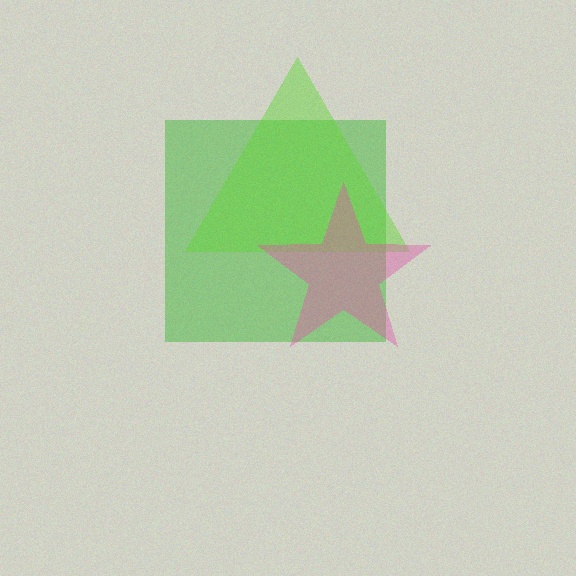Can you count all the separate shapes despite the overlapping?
Yes, there are 3 separate shapes.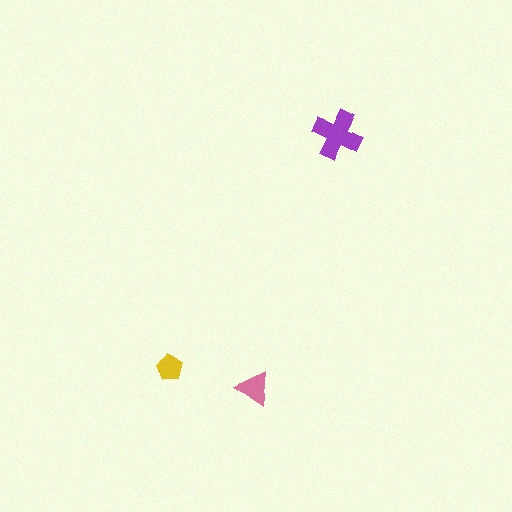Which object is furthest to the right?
The purple cross is rightmost.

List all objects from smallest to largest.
The yellow pentagon, the pink triangle, the purple cross.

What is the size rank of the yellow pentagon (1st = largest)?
3rd.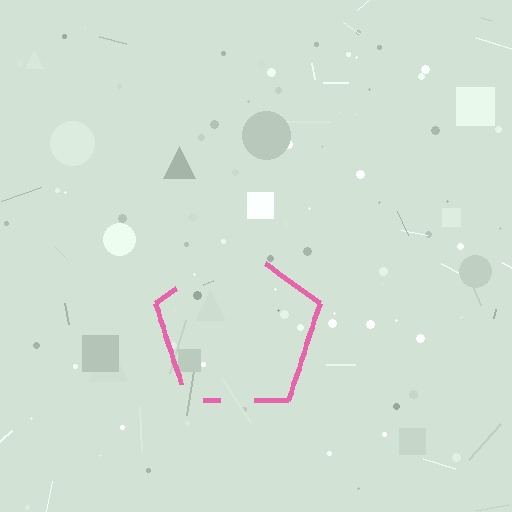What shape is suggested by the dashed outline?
The dashed outline suggests a pentagon.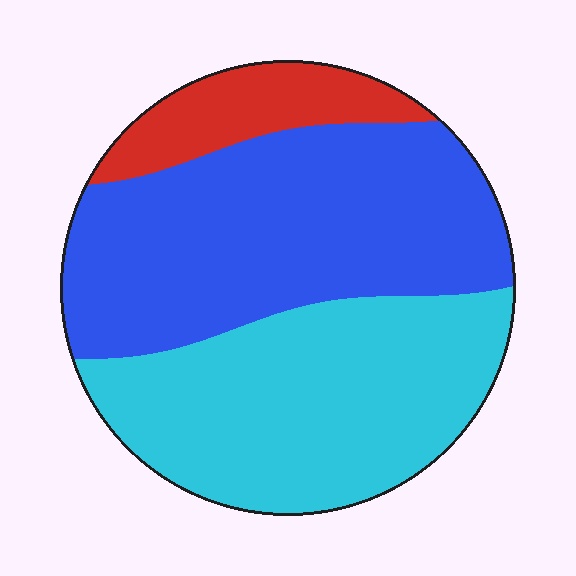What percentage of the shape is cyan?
Cyan covers roughly 40% of the shape.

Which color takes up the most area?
Blue, at roughly 45%.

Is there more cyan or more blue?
Blue.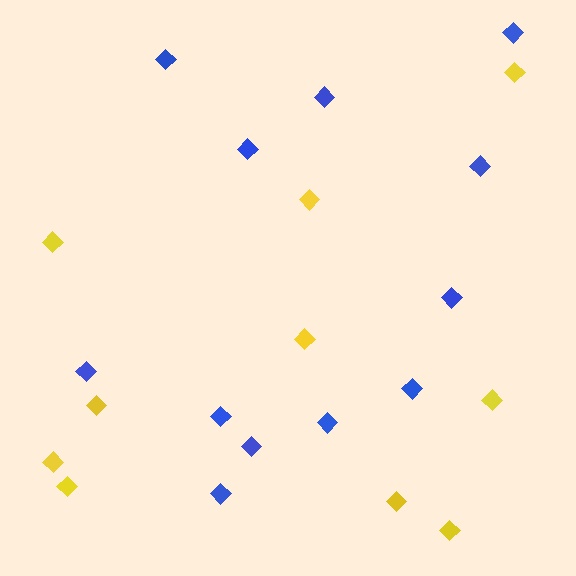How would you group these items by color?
There are 2 groups: one group of blue diamonds (12) and one group of yellow diamonds (10).